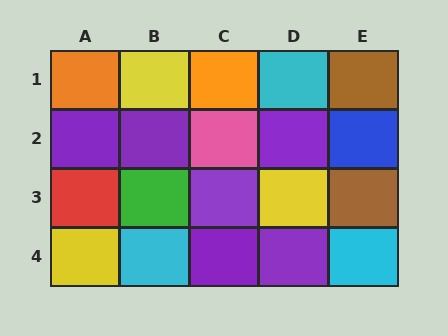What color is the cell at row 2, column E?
Blue.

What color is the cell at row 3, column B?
Green.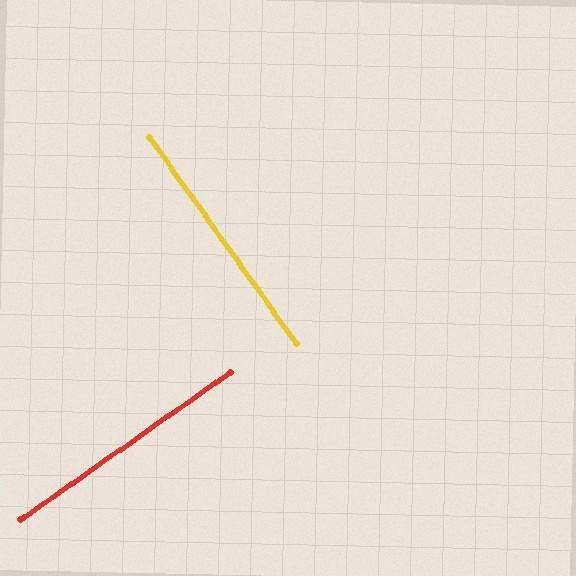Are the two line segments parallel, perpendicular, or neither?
Perpendicular — they meet at approximately 90°.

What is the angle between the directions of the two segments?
Approximately 90 degrees.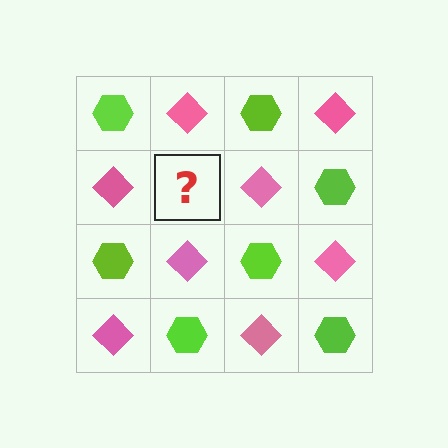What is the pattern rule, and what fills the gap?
The rule is that it alternates lime hexagon and pink diamond in a checkerboard pattern. The gap should be filled with a lime hexagon.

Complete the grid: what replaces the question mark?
The question mark should be replaced with a lime hexagon.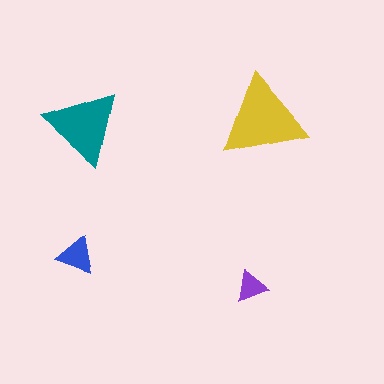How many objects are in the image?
There are 4 objects in the image.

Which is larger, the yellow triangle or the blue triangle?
The yellow one.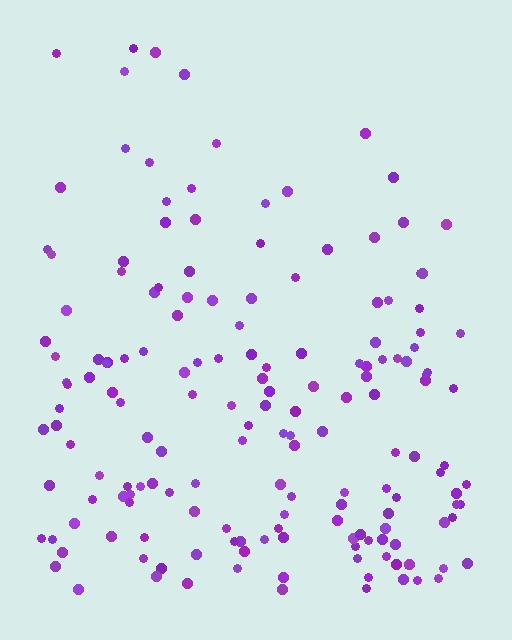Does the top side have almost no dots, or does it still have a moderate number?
Still a moderate number, just noticeably fewer than the bottom.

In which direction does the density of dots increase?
From top to bottom, with the bottom side densest.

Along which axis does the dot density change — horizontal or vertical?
Vertical.